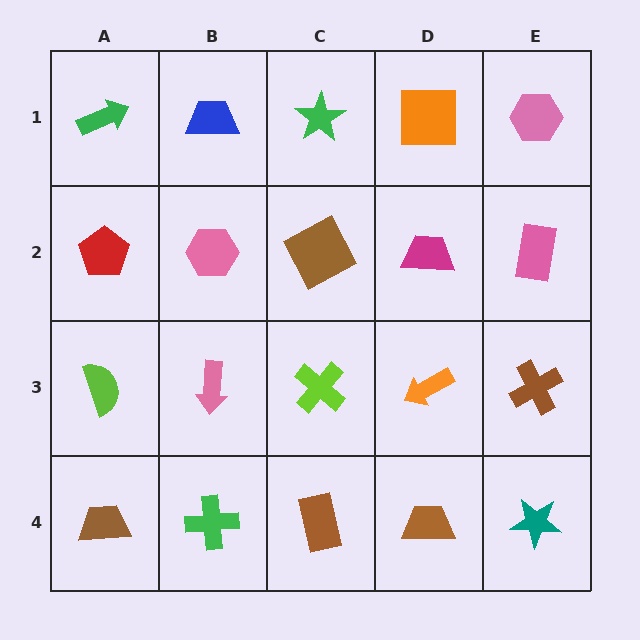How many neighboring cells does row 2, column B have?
4.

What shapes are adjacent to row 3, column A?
A red pentagon (row 2, column A), a brown trapezoid (row 4, column A), a pink arrow (row 3, column B).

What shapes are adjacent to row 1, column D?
A magenta trapezoid (row 2, column D), a green star (row 1, column C), a pink hexagon (row 1, column E).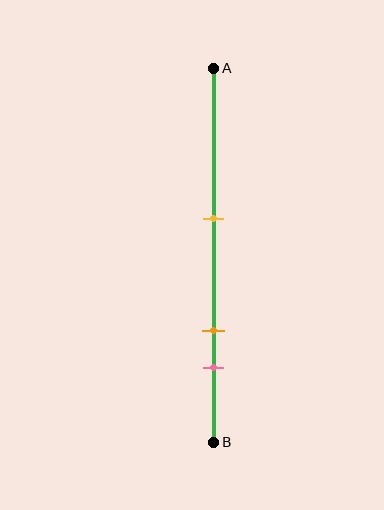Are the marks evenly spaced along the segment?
No, the marks are not evenly spaced.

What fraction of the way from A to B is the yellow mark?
The yellow mark is approximately 40% (0.4) of the way from A to B.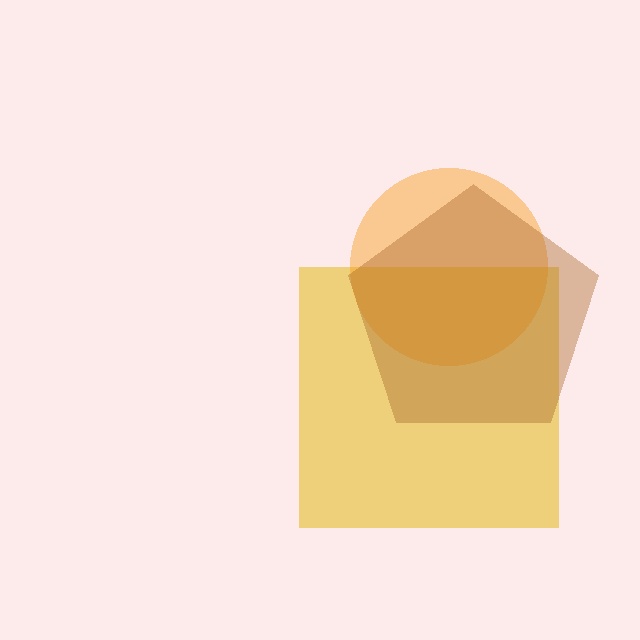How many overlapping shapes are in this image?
There are 3 overlapping shapes in the image.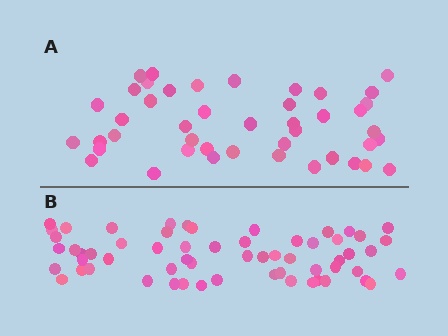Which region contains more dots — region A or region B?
Region B (the bottom region) has more dots.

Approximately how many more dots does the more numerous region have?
Region B has approximately 15 more dots than region A.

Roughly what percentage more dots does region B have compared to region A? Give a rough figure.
About 35% more.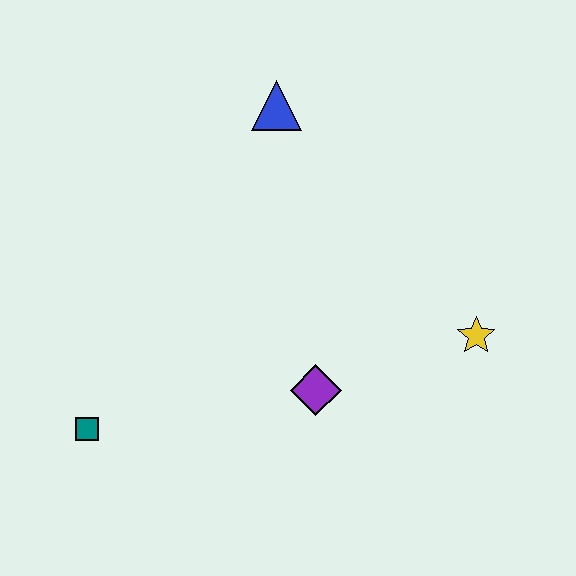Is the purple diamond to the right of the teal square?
Yes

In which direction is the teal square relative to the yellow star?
The teal square is to the left of the yellow star.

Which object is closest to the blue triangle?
The purple diamond is closest to the blue triangle.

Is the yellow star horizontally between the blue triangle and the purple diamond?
No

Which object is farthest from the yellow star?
The teal square is farthest from the yellow star.